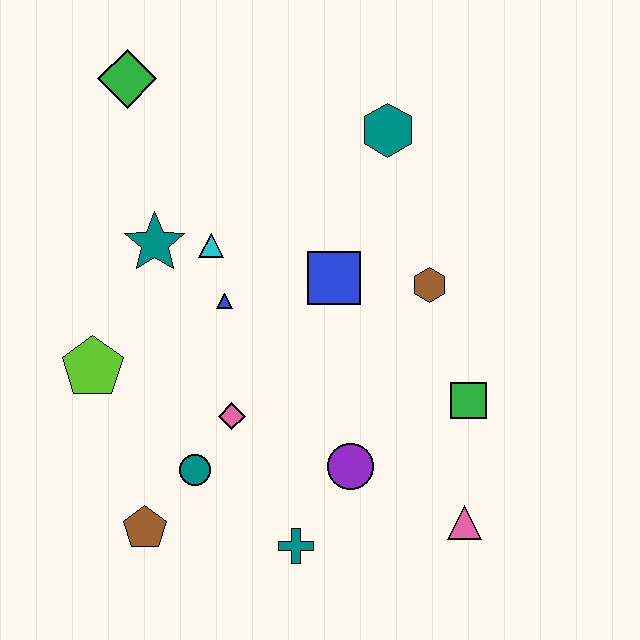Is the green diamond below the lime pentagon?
No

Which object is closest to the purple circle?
The teal cross is closest to the purple circle.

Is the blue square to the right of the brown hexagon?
No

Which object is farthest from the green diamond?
The pink triangle is farthest from the green diamond.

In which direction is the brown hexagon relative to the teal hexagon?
The brown hexagon is below the teal hexagon.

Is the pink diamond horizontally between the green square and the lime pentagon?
Yes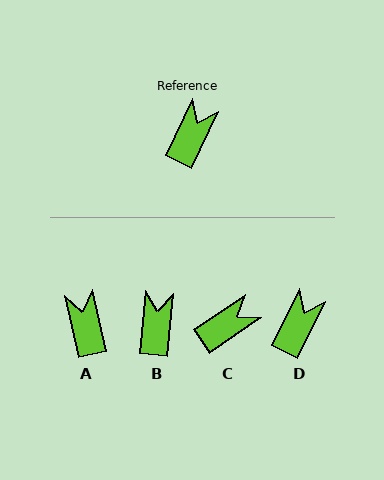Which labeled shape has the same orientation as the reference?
D.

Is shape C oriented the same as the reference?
No, it is off by about 30 degrees.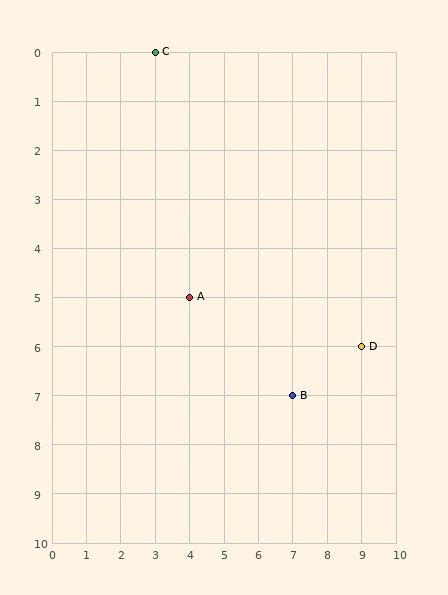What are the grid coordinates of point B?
Point B is at grid coordinates (7, 7).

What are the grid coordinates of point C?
Point C is at grid coordinates (3, 0).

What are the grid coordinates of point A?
Point A is at grid coordinates (4, 5).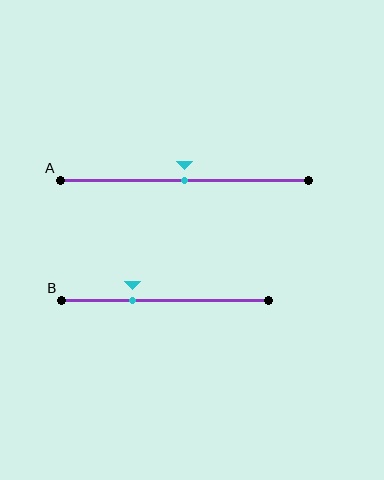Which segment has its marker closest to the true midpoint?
Segment A has its marker closest to the true midpoint.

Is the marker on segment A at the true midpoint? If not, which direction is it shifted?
Yes, the marker on segment A is at the true midpoint.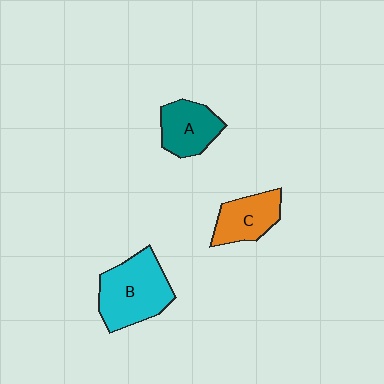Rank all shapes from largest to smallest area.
From largest to smallest: B (cyan), A (teal), C (orange).